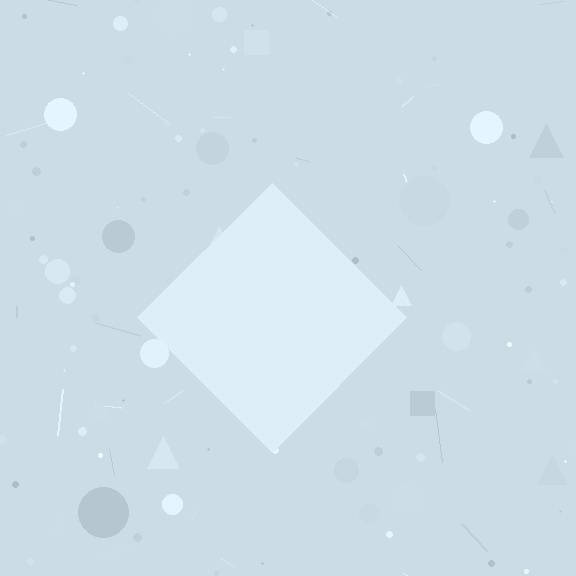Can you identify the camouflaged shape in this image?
The camouflaged shape is a diamond.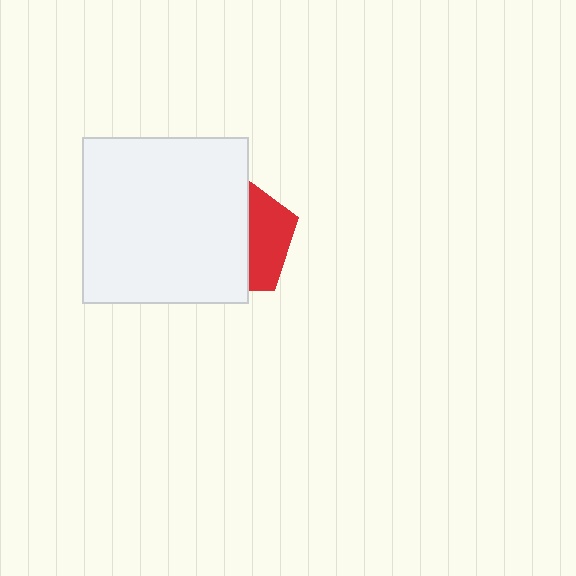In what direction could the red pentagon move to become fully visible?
The red pentagon could move right. That would shift it out from behind the white square entirely.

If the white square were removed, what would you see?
You would see the complete red pentagon.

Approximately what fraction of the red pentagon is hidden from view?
Roughly 65% of the red pentagon is hidden behind the white square.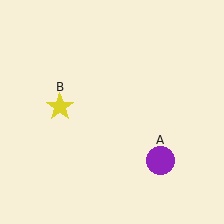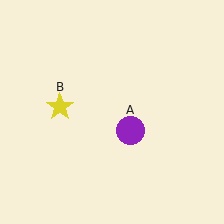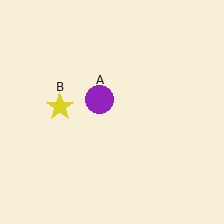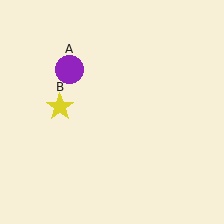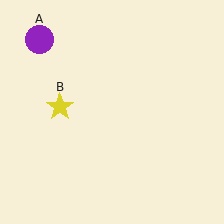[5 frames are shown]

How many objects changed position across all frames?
1 object changed position: purple circle (object A).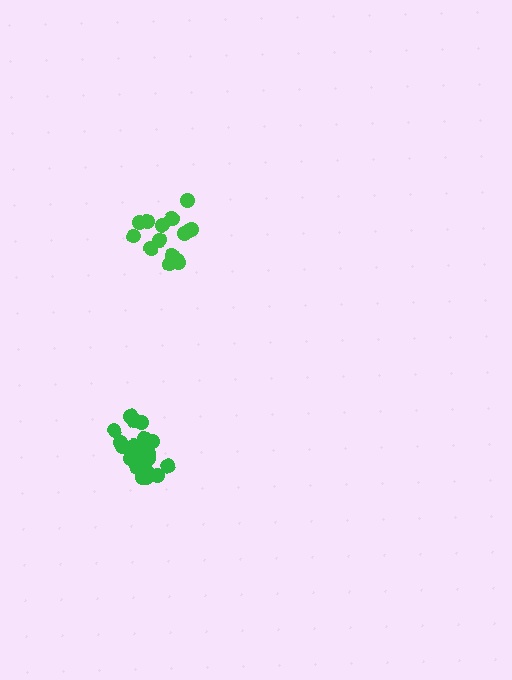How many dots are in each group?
Group 1: 21 dots, Group 2: 15 dots (36 total).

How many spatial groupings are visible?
There are 2 spatial groupings.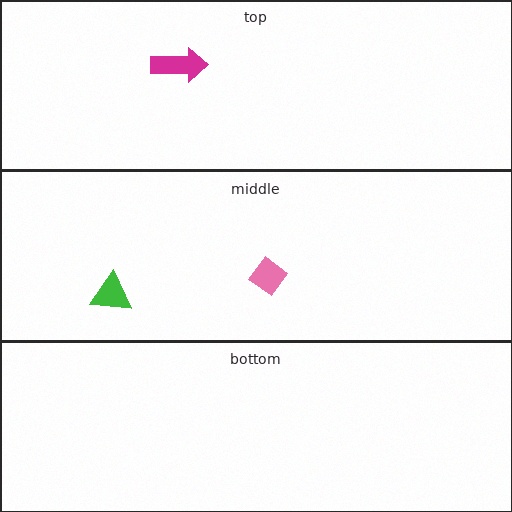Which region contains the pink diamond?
The middle region.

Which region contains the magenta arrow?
The top region.